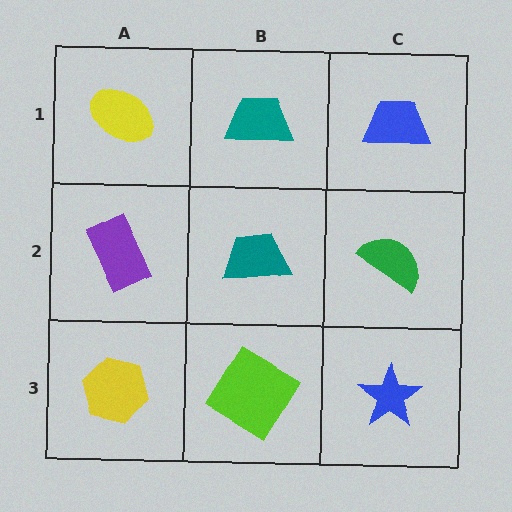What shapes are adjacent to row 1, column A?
A purple rectangle (row 2, column A), a teal trapezoid (row 1, column B).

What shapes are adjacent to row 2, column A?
A yellow ellipse (row 1, column A), a yellow hexagon (row 3, column A), a teal trapezoid (row 2, column B).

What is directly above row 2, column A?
A yellow ellipse.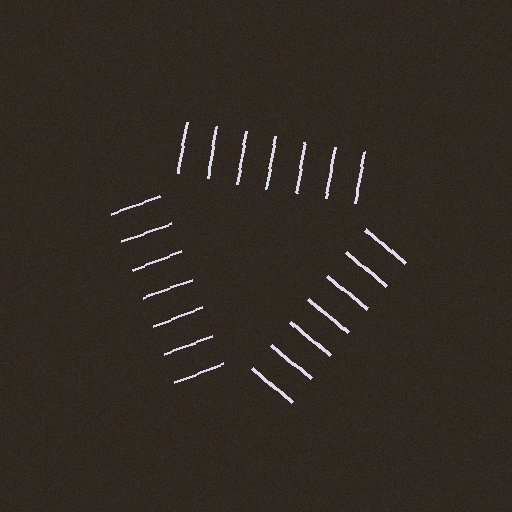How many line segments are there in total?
21 — 7 along each of the 3 edges.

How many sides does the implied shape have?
3 sides — the line-ends trace a triangle.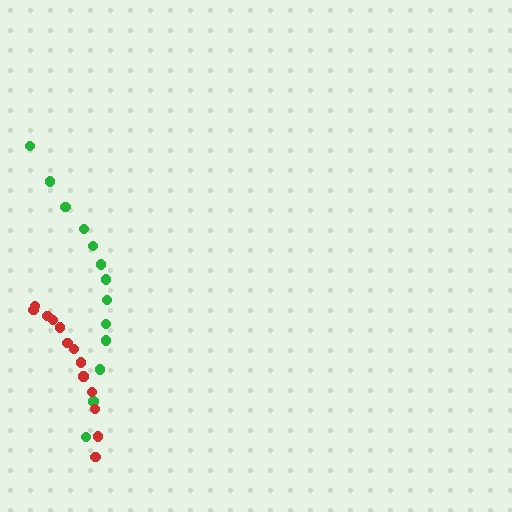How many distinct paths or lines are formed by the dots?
There are 2 distinct paths.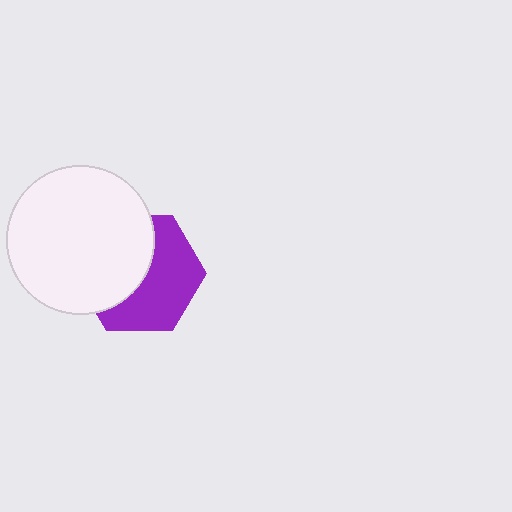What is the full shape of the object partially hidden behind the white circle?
The partially hidden object is a purple hexagon.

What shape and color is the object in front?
The object in front is a white circle.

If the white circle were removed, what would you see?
You would see the complete purple hexagon.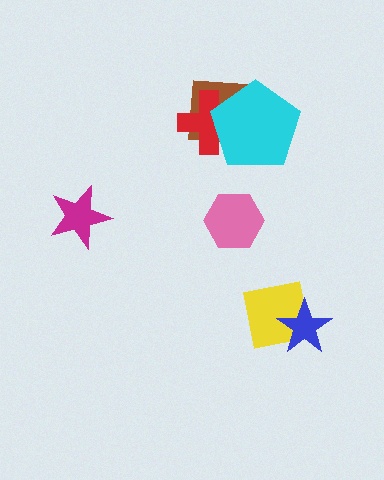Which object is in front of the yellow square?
The blue star is in front of the yellow square.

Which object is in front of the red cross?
The cyan pentagon is in front of the red cross.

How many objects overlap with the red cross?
2 objects overlap with the red cross.